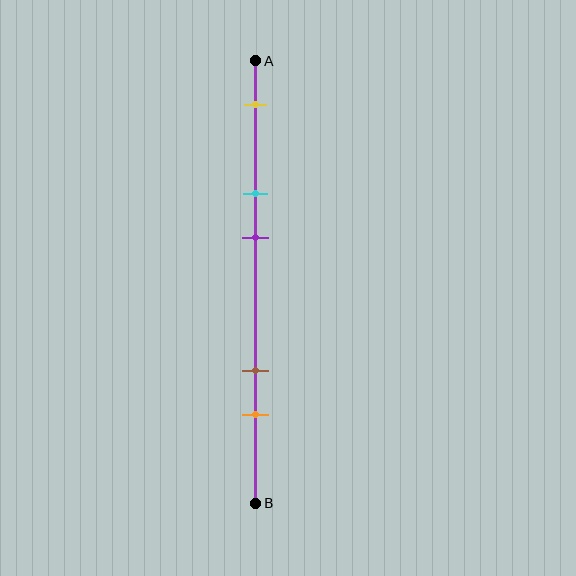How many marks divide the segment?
There are 5 marks dividing the segment.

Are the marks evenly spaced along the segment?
No, the marks are not evenly spaced.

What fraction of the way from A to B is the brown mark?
The brown mark is approximately 70% (0.7) of the way from A to B.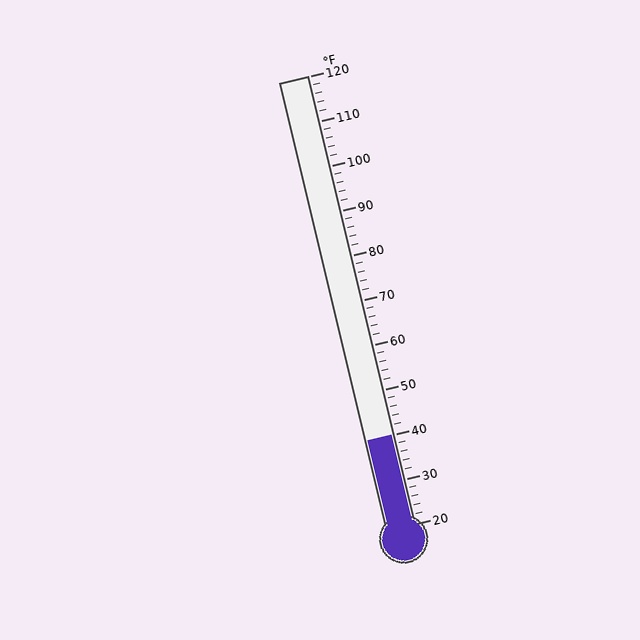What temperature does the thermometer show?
The thermometer shows approximately 40°F.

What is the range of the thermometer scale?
The thermometer scale ranges from 20°F to 120°F.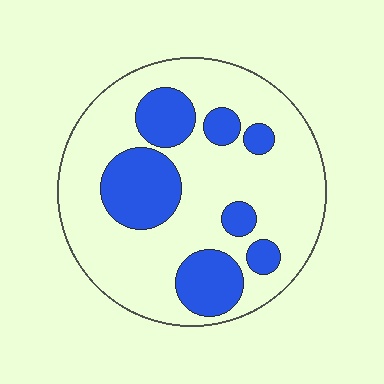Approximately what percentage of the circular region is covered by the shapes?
Approximately 30%.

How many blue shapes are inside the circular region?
7.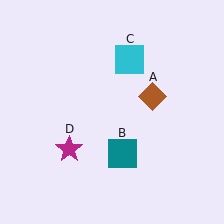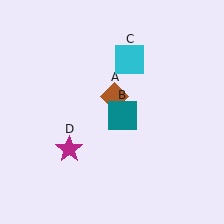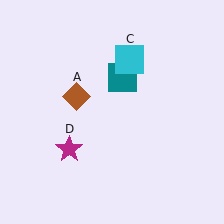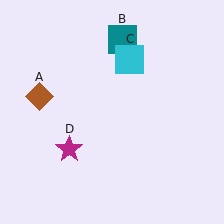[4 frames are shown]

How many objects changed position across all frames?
2 objects changed position: brown diamond (object A), teal square (object B).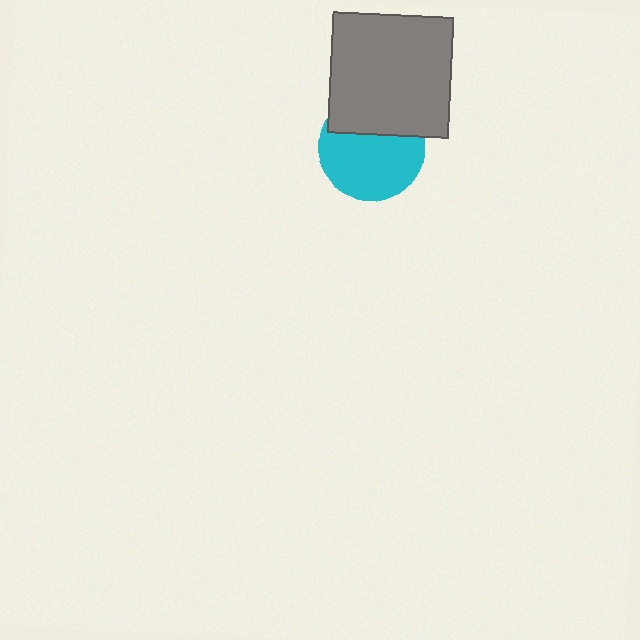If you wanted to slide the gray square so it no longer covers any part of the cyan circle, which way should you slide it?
Slide it up — that is the most direct way to separate the two shapes.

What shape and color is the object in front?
The object in front is a gray square.